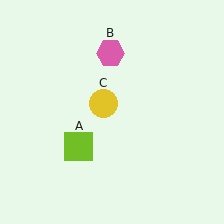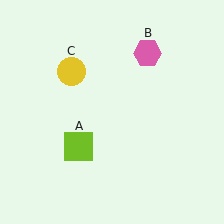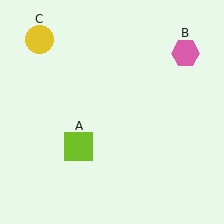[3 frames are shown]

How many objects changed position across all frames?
2 objects changed position: pink hexagon (object B), yellow circle (object C).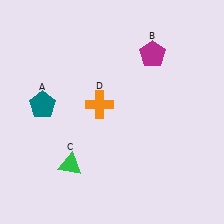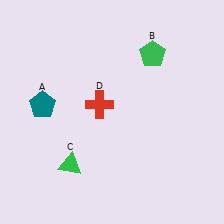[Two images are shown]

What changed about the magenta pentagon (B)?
In Image 1, B is magenta. In Image 2, it changed to green.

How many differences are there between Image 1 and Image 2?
There are 2 differences between the two images.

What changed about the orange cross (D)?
In Image 1, D is orange. In Image 2, it changed to red.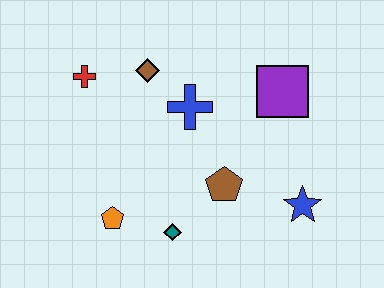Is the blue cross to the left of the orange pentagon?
No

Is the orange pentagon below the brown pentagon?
Yes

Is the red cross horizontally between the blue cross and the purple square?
No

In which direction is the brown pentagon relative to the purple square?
The brown pentagon is below the purple square.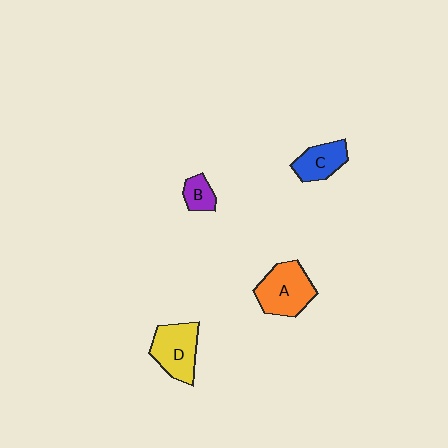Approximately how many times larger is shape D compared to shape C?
Approximately 1.4 times.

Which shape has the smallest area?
Shape B (purple).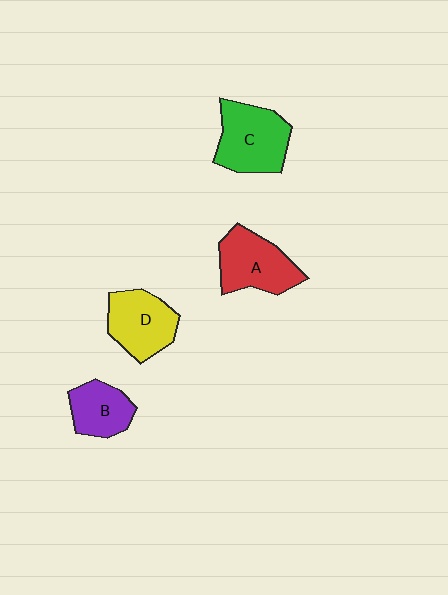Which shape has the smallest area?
Shape B (purple).